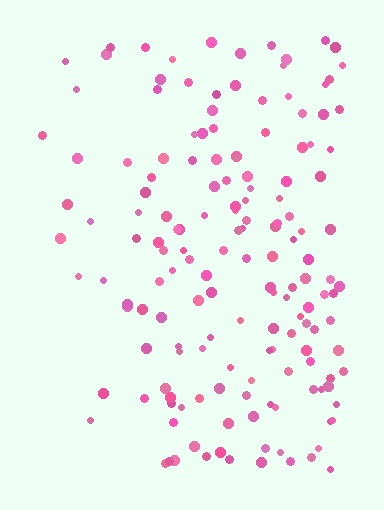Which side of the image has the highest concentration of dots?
The right.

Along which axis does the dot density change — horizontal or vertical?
Horizontal.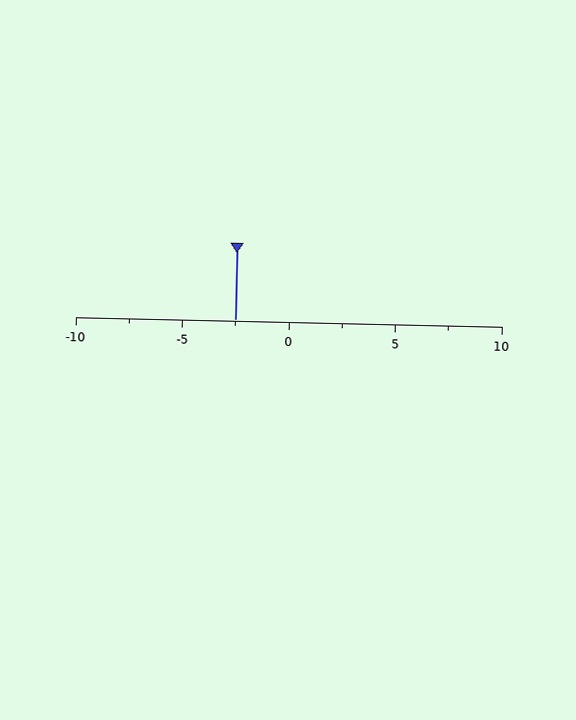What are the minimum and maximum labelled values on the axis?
The axis runs from -10 to 10.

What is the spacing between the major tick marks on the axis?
The major ticks are spaced 5 apart.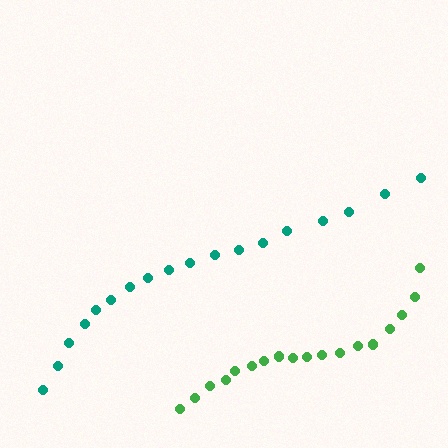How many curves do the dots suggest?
There are 2 distinct paths.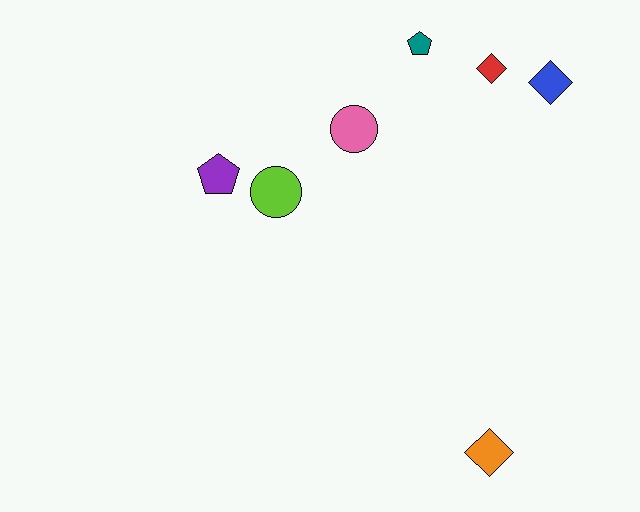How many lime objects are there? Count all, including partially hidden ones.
There is 1 lime object.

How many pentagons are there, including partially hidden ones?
There are 2 pentagons.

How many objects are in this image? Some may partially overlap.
There are 7 objects.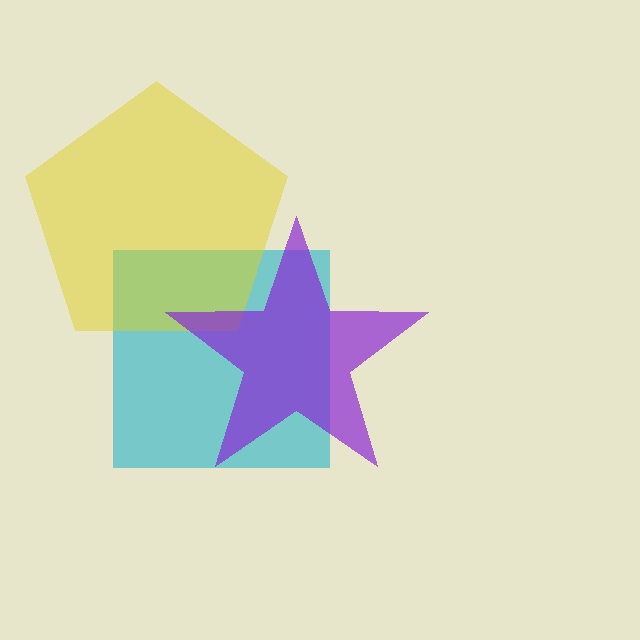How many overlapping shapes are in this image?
There are 3 overlapping shapes in the image.